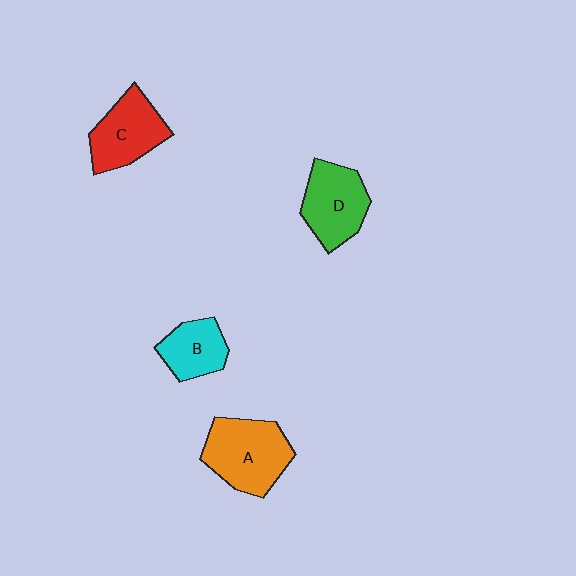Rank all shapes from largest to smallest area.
From largest to smallest: A (orange), D (green), C (red), B (cyan).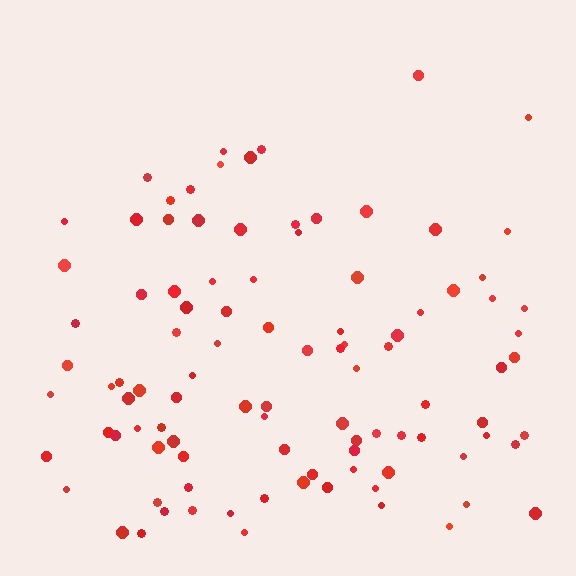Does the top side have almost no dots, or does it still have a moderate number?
Still a moderate number, just noticeably fewer than the bottom.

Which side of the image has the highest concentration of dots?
The bottom.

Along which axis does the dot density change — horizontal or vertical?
Vertical.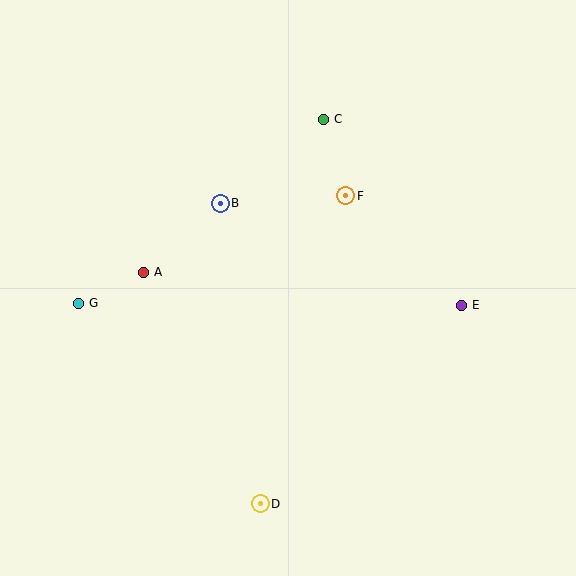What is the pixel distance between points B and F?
The distance between B and F is 125 pixels.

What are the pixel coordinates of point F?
Point F is at (346, 196).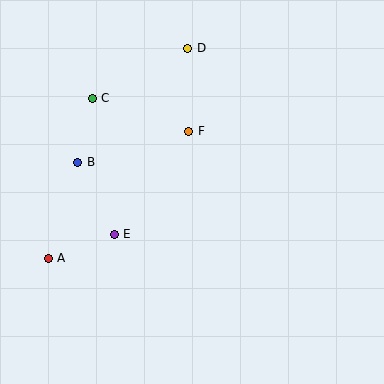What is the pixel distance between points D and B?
The distance between D and B is 158 pixels.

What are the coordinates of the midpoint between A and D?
The midpoint between A and D is at (118, 153).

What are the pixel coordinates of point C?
Point C is at (92, 98).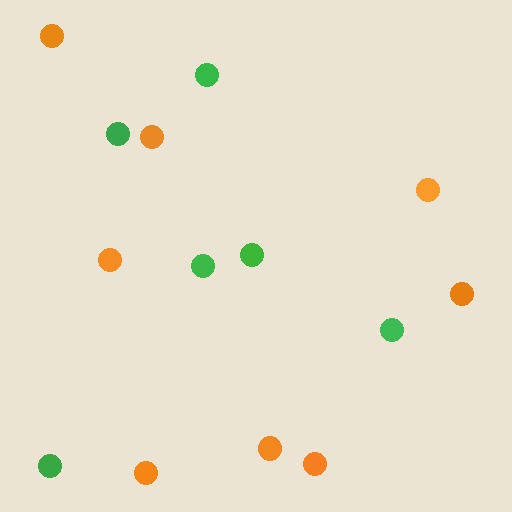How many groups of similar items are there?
There are 2 groups: one group of green circles (6) and one group of orange circles (8).